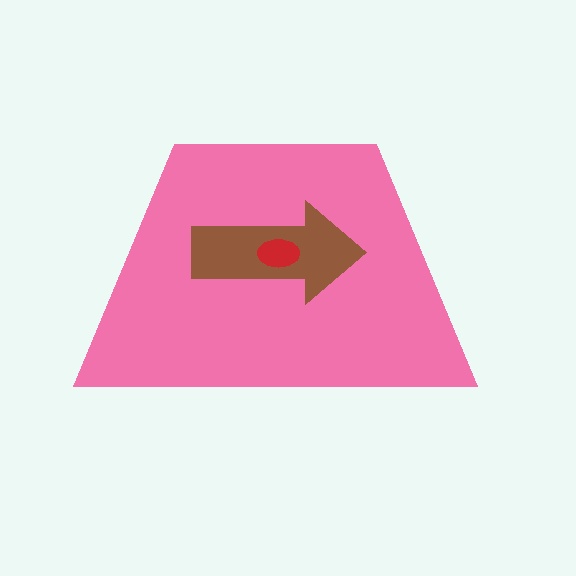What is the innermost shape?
The red ellipse.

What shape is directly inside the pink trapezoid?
The brown arrow.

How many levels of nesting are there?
3.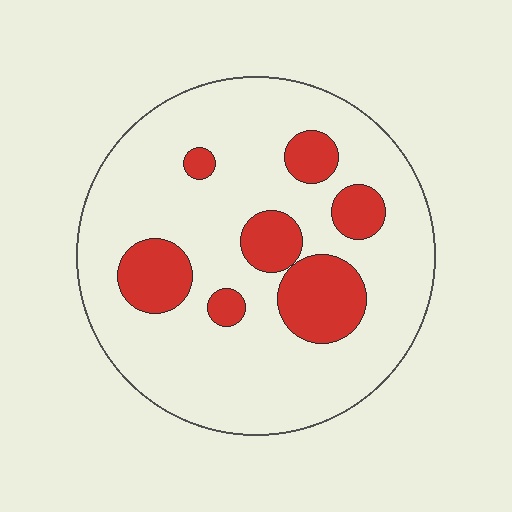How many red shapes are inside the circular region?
7.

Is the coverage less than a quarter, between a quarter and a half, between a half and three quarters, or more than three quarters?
Less than a quarter.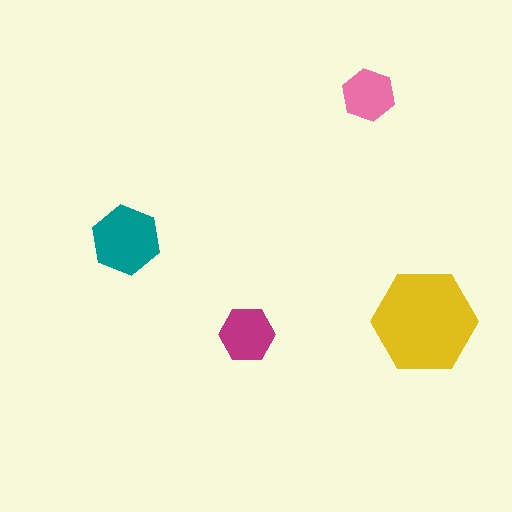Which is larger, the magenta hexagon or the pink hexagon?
The magenta one.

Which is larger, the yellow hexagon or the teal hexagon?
The yellow one.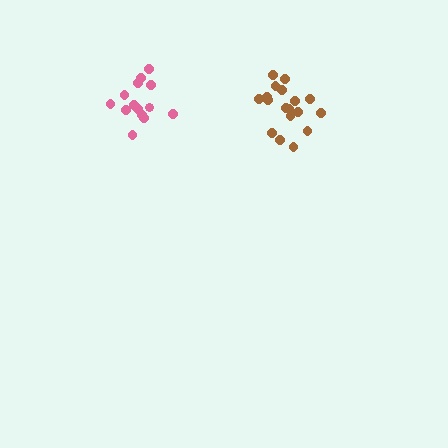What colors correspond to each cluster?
The clusters are colored: pink, brown.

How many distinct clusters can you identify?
There are 2 distinct clusters.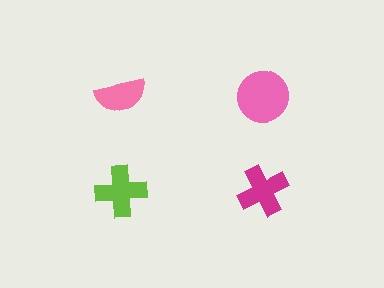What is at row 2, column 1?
A lime cross.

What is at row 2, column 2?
A magenta cross.